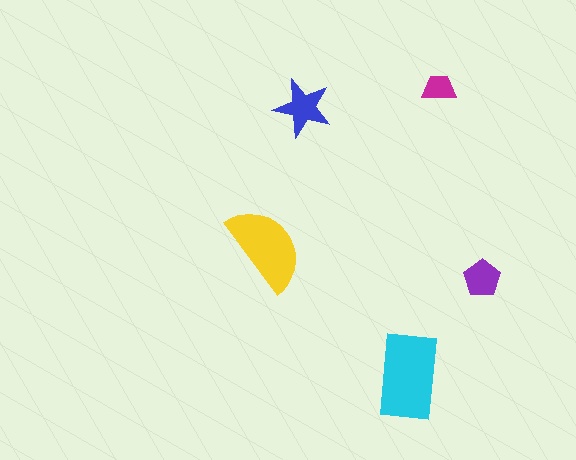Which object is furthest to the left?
The yellow semicircle is leftmost.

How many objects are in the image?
There are 5 objects in the image.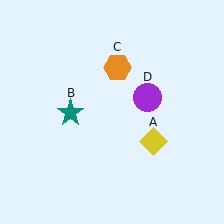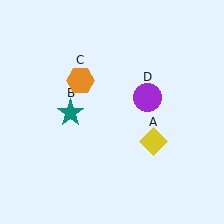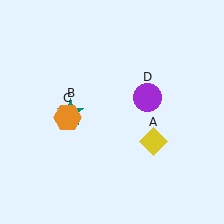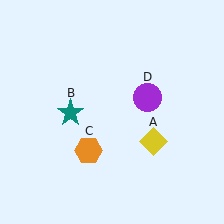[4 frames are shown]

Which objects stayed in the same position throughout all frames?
Yellow diamond (object A) and teal star (object B) and purple circle (object D) remained stationary.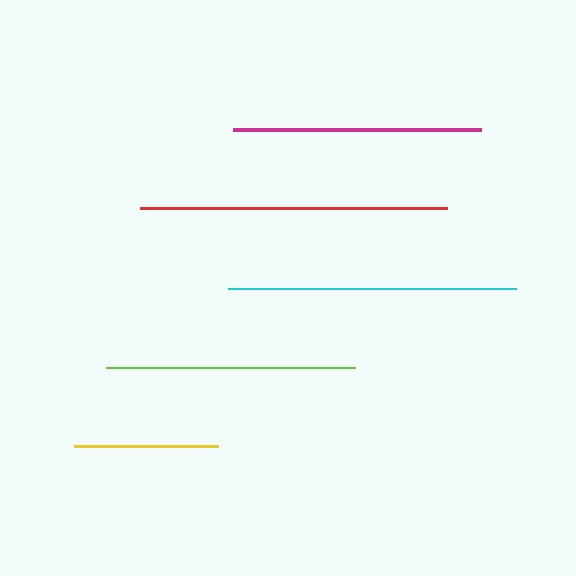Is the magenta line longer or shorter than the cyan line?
The cyan line is longer than the magenta line.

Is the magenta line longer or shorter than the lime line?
The lime line is longer than the magenta line.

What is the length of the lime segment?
The lime segment is approximately 249 pixels long.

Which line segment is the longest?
The red line is the longest at approximately 306 pixels.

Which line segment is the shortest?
The yellow line is the shortest at approximately 145 pixels.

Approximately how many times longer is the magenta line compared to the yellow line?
The magenta line is approximately 1.7 times the length of the yellow line.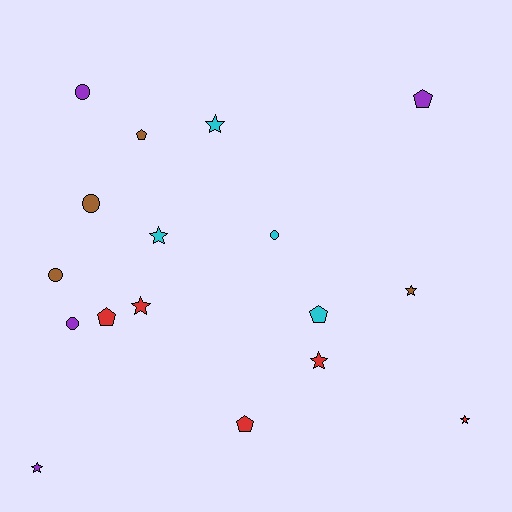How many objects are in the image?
There are 17 objects.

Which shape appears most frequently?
Star, with 7 objects.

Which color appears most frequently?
Red, with 5 objects.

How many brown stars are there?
There is 1 brown star.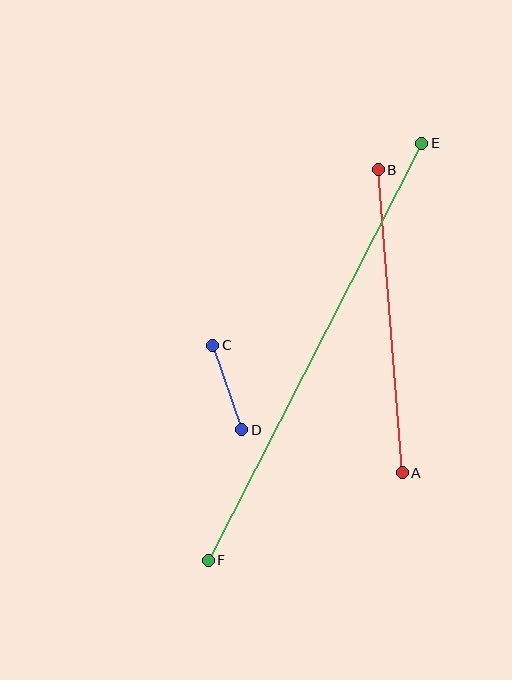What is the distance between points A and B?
The distance is approximately 304 pixels.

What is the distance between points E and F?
The distance is approximately 468 pixels.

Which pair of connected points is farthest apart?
Points E and F are farthest apart.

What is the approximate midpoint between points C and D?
The midpoint is at approximately (227, 388) pixels.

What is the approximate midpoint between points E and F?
The midpoint is at approximately (315, 352) pixels.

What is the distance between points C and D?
The distance is approximately 89 pixels.